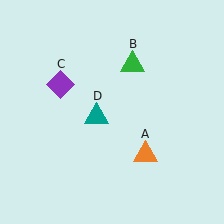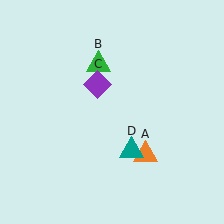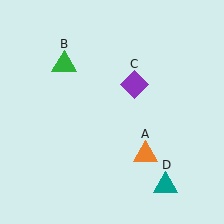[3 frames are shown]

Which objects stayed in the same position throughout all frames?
Orange triangle (object A) remained stationary.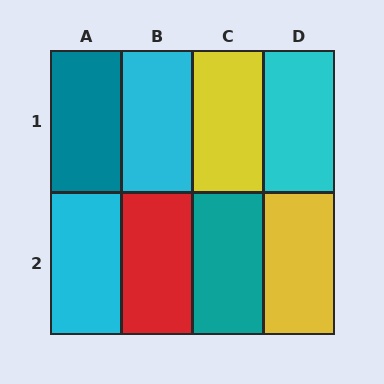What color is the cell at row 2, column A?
Cyan.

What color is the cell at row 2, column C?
Teal.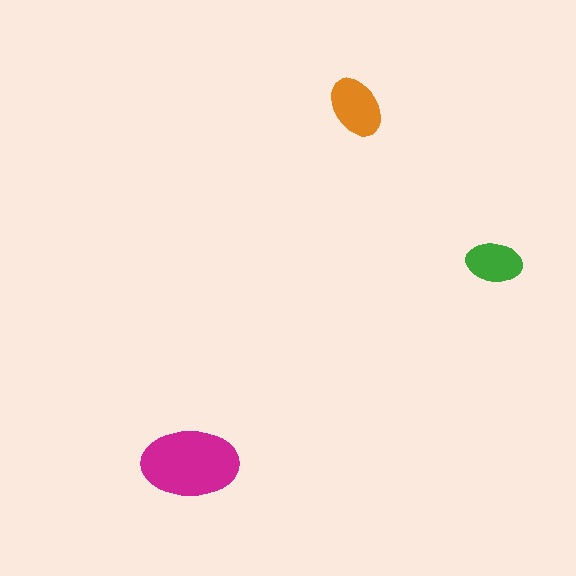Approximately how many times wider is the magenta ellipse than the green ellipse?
About 1.5 times wider.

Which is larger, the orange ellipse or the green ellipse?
The orange one.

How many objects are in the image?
There are 3 objects in the image.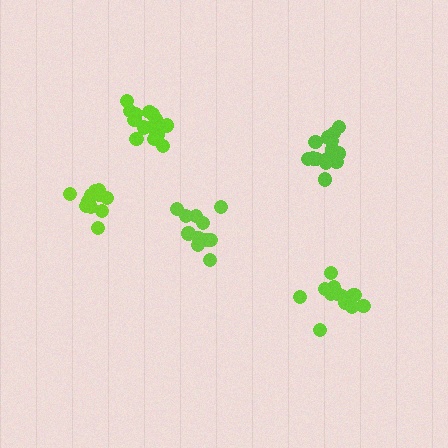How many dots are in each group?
Group 1: 15 dots, Group 2: 12 dots, Group 3: 12 dots, Group 4: 14 dots, Group 5: 16 dots (69 total).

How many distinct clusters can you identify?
There are 5 distinct clusters.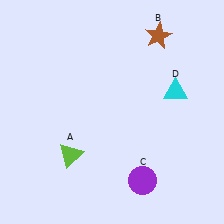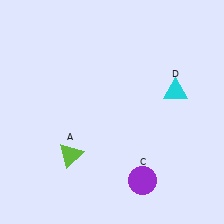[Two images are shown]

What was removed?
The brown star (B) was removed in Image 2.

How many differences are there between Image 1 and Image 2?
There is 1 difference between the two images.